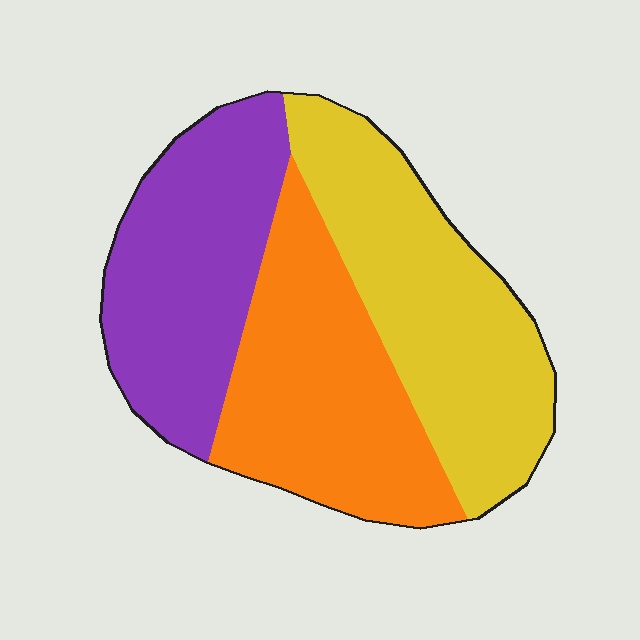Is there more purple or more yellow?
Yellow.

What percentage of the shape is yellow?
Yellow covers roughly 35% of the shape.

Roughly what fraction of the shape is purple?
Purple takes up between a quarter and a half of the shape.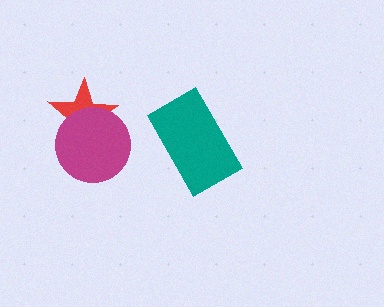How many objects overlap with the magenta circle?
1 object overlaps with the magenta circle.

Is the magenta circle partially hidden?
No, no other shape covers it.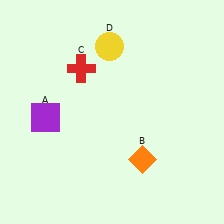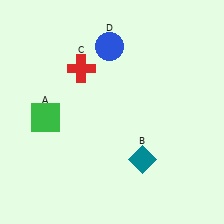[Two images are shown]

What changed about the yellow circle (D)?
In Image 1, D is yellow. In Image 2, it changed to blue.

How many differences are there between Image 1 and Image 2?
There are 3 differences between the two images.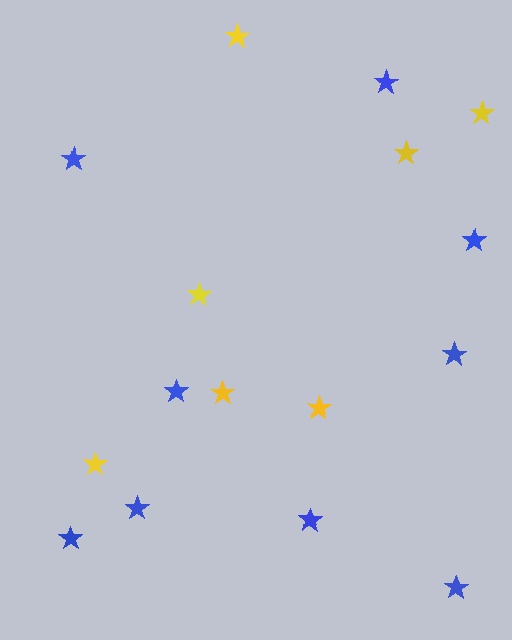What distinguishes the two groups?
There are 2 groups: one group of yellow stars (7) and one group of blue stars (9).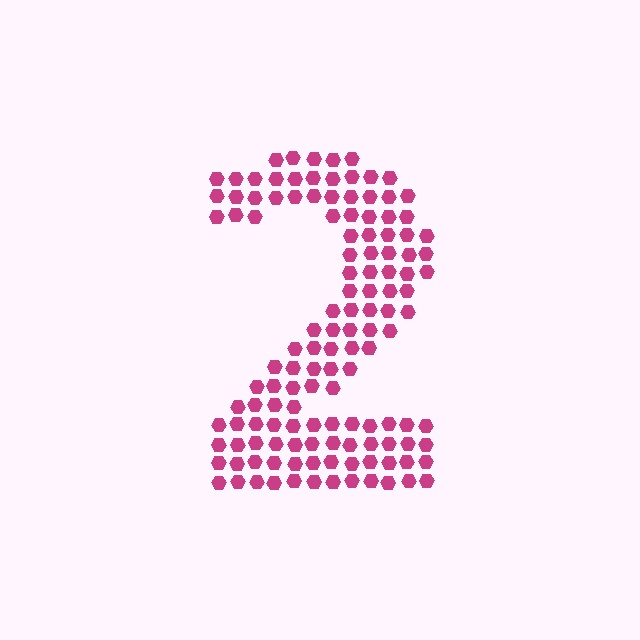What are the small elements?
The small elements are hexagons.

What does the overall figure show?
The overall figure shows the digit 2.